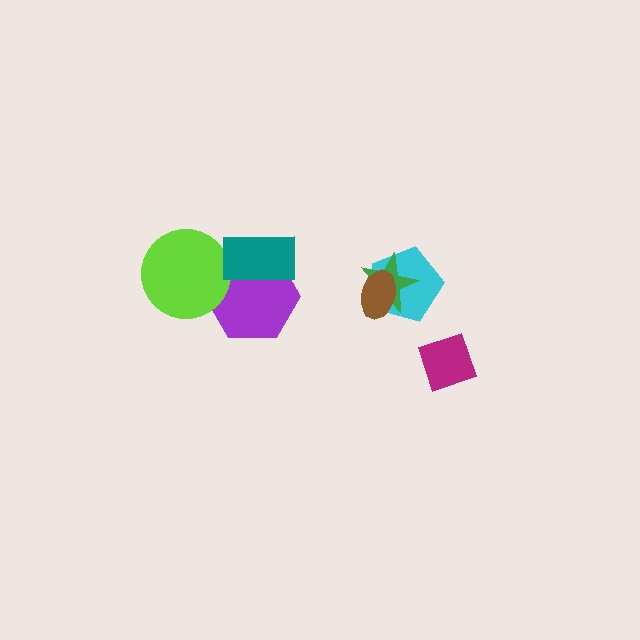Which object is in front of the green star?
The brown ellipse is in front of the green star.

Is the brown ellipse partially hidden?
No, no other shape covers it.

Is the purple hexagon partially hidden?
Yes, it is partially covered by another shape.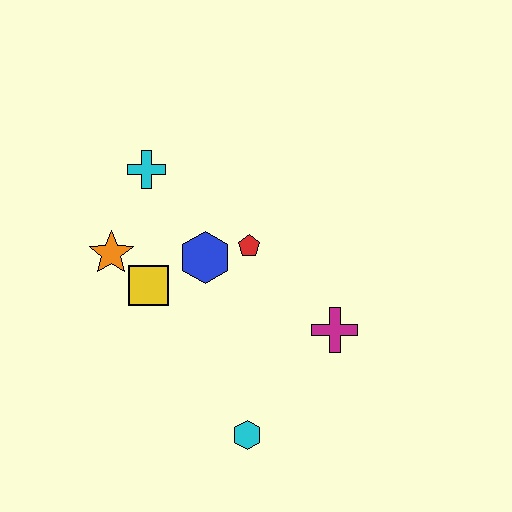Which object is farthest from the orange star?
The magenta cross is farthest from the orange star.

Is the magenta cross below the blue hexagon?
Yes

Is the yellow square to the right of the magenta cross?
No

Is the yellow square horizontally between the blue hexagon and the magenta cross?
No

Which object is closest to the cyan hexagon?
The magenta cross is closest to the cyan hexagon.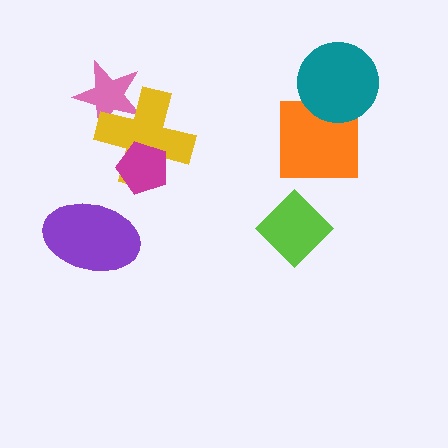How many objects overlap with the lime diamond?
0 objects overlap with the lime diamond.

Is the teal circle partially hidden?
No, no other shape covers it.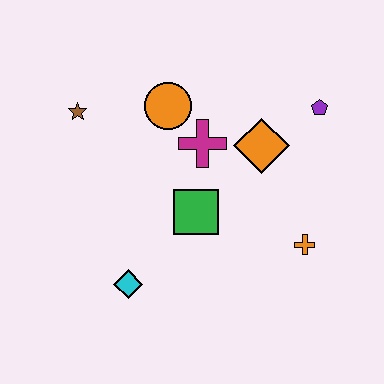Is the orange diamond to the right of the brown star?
Yes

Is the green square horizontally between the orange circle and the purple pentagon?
Yes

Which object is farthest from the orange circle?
The orange cross is farthest from the orange circle.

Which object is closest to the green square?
The magenta cross is closest to the green square.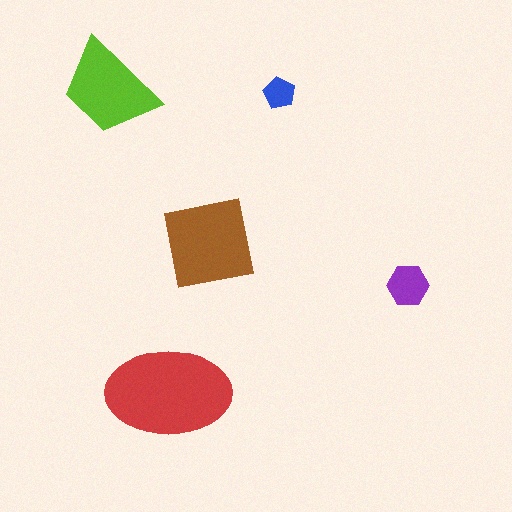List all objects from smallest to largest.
The blue pentagon, the purple hexagon, the lime trapezoid, the brown square, the red ellipse.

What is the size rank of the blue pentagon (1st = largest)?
5th.